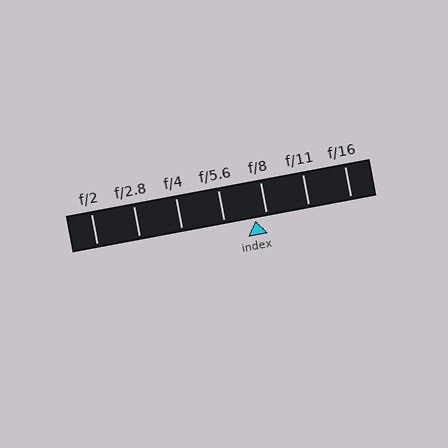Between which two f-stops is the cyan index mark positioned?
The index mark is between f/5.6 and f/8.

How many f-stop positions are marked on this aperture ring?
There are 7 f-stop positions marked.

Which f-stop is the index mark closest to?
The index mark is closest to f/8.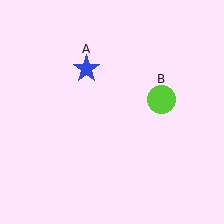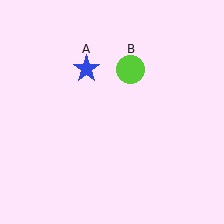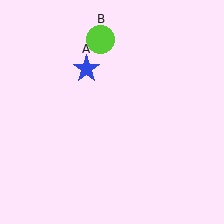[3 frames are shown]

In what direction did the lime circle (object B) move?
The lime circle (object B) moved up and to the left.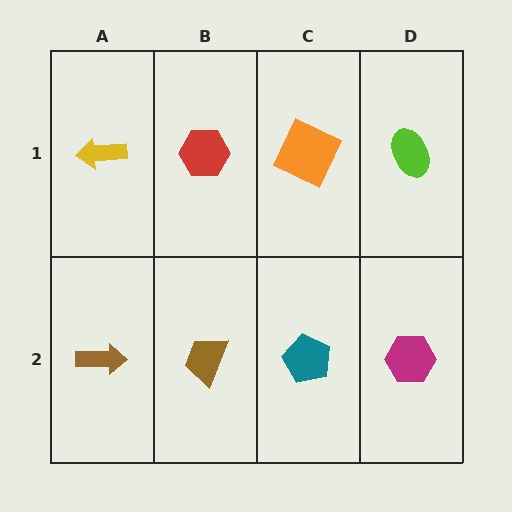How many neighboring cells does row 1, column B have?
3.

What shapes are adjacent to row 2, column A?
A yellow arrow (row 1, column A), a brown trapezoid (row 2, column B).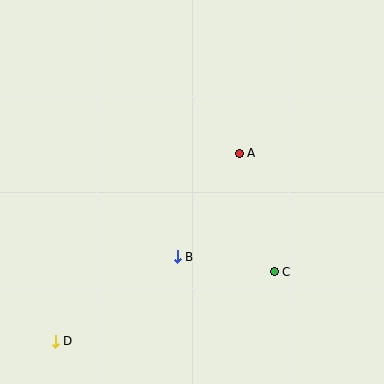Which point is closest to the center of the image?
Point A at (239, 153) is closest to the center.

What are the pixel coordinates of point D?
Point D is at (55, 341).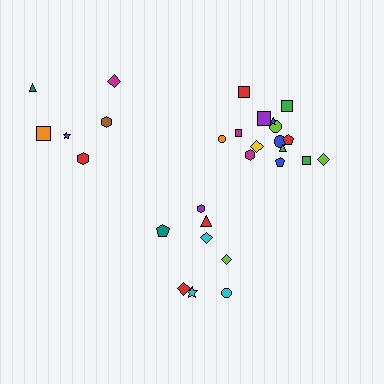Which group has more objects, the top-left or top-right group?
The top-right group.